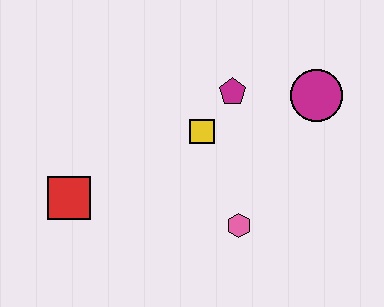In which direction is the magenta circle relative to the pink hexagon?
The magenta circle is above the pink hexagon.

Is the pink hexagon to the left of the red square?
No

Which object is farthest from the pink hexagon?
The red square is farthest from the pink hexagon.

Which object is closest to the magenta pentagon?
The yellow square is closest to the magenta pentagon.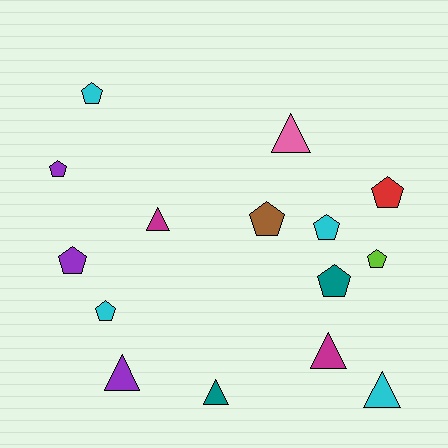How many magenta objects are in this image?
There are 2 magenta objects.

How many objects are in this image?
There are 15 objects.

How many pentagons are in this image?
There are 9 pentagons.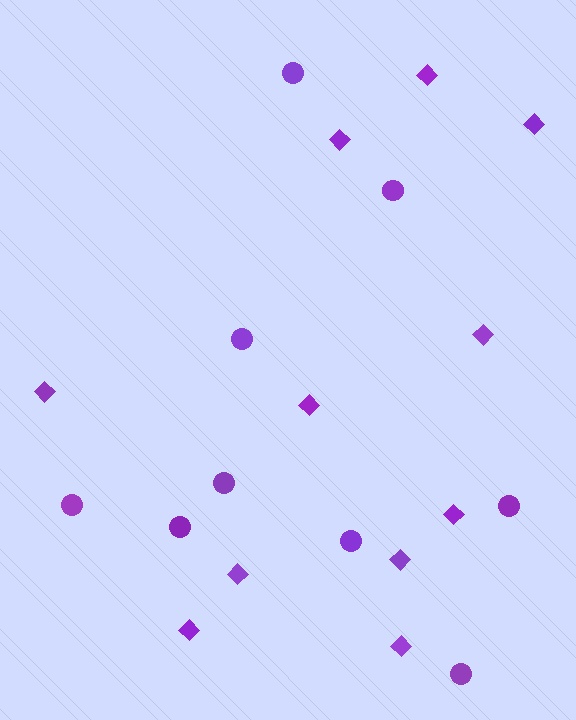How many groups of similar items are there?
There are 2 groups: one group of diamonds (11) and one group of circles (9).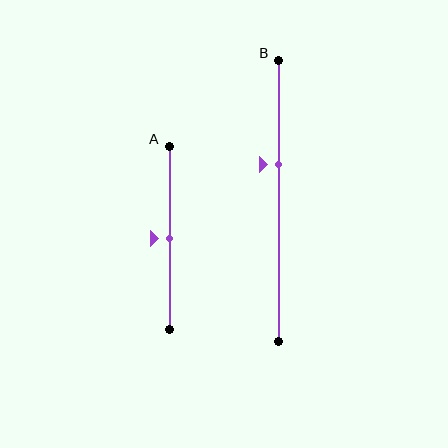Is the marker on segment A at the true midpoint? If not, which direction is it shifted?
Yes, the marker on segment A is at the true midpoint.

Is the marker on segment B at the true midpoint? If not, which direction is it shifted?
No, the marker on segment B is shifted upward by about 13% of the segment length.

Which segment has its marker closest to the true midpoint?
Segment A has its marker closest to the true midpoint.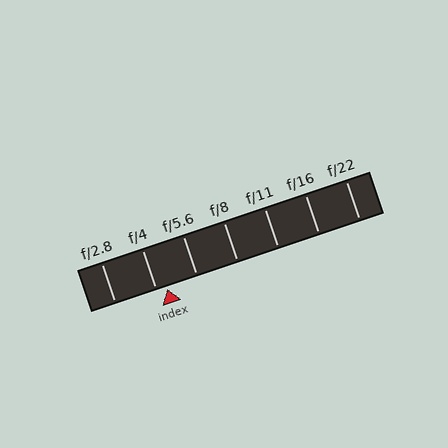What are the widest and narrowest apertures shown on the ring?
The widest aperture shown is f/2.8 and the narrowest is f/22.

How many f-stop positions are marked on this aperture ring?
There are 7 f-stop positions marked.